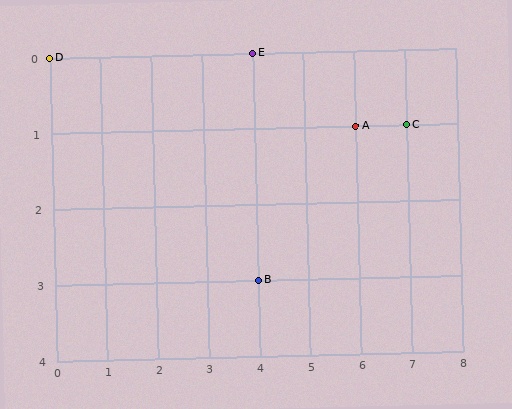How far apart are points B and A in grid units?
Points B and A are 2 columns and 2 rows apart (about 2.8 grid units diagonally).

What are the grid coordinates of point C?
Point C is at grid coordinates (7, 1).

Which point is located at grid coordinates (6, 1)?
Point A is at (6, 1).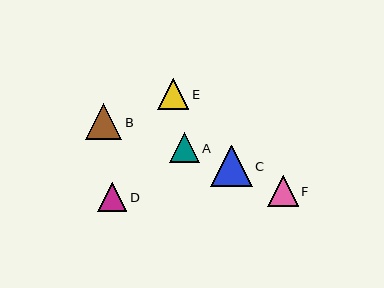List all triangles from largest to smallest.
From largest to smallest: C, B, E, F, A, D.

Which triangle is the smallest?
Triangle D is the smallest with a size of approximately 29 pixels.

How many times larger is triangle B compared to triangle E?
Triangle B is approximately 1.2 times the size of triangle E.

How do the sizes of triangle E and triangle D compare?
Triangle E and triangle D are approximately the same size.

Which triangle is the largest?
Triangle C is the largest with a size of approximately 41 pixels.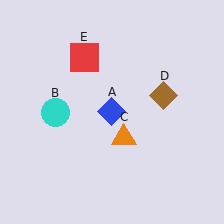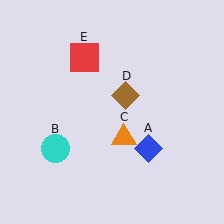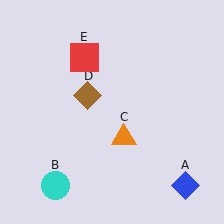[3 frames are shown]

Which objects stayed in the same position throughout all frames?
Orange triangle (object C) and red square (object E) remained stationary.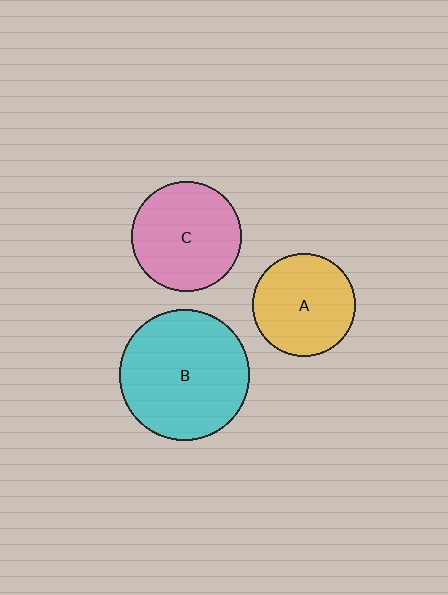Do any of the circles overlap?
No, none of the circles overlap.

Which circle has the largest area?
Circle B (cyan).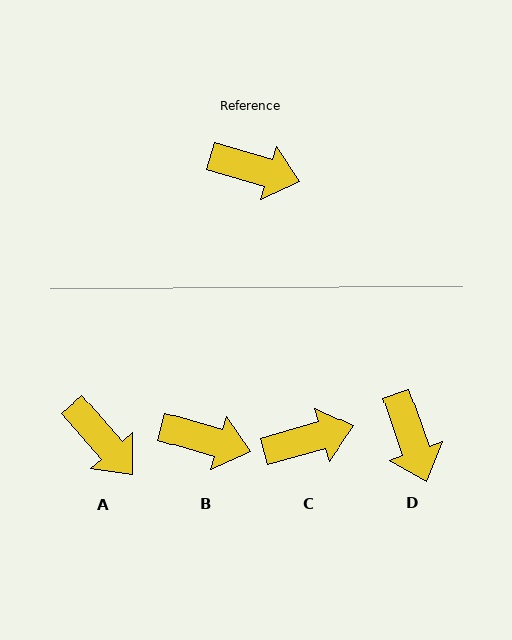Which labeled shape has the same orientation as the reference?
B.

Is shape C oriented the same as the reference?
No, it is off by about 32 degrees.